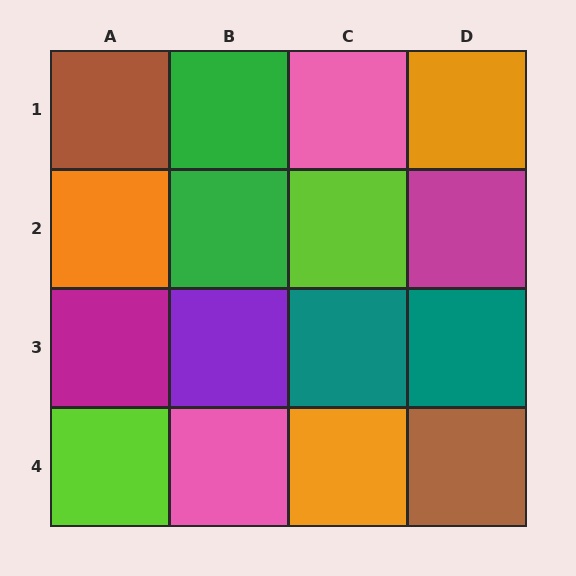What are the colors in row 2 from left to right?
Orange, green, lime, magenta.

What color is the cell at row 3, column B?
Purple.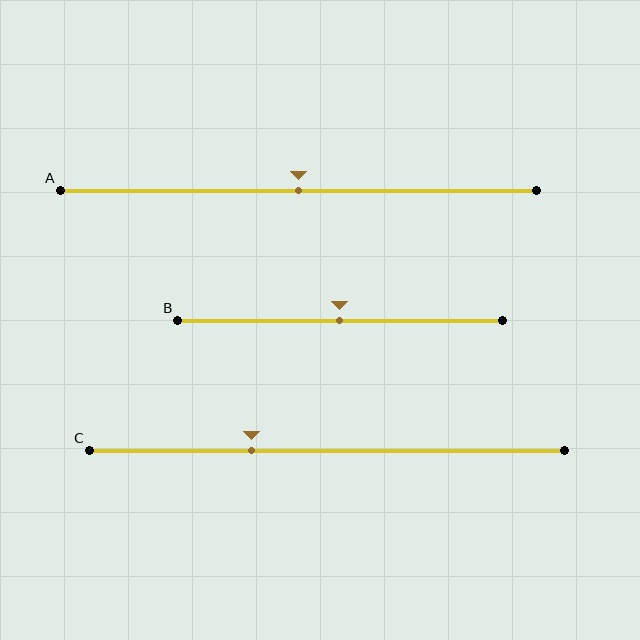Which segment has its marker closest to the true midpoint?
Segment A has its marker closest to the true midpoint.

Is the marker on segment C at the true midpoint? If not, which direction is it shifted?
No, the marker on segment C is shifted to the left by about 16% of the segment length.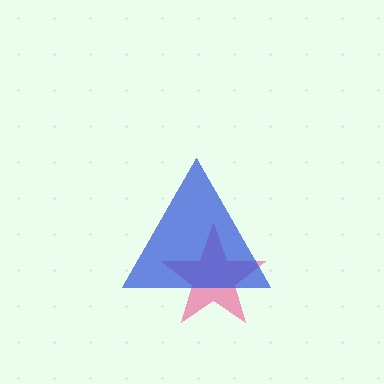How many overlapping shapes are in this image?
There are 2 overlapping shapes in the image.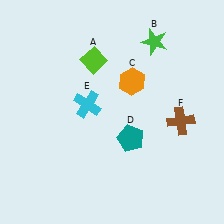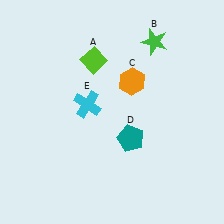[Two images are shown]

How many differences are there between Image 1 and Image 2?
There is 1 difference between the two images.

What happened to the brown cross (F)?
The brown cross (F) was removed in Image 2. It was in the bottom-right area of Image 1.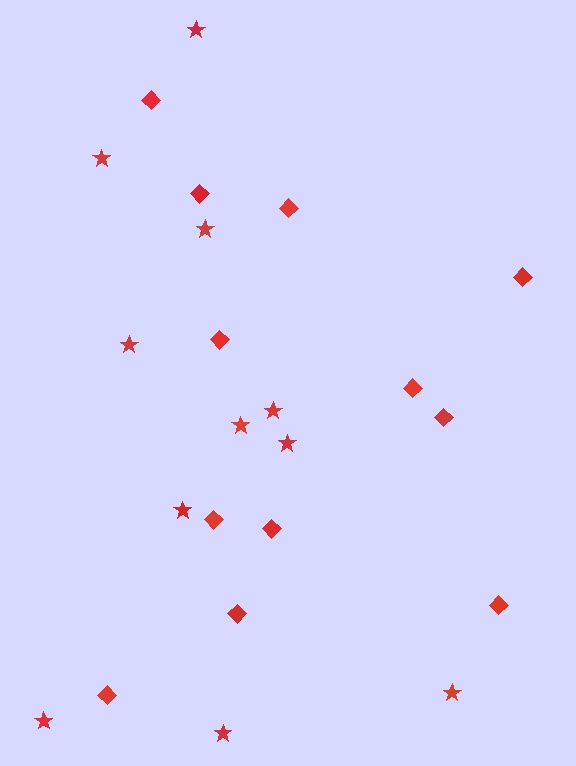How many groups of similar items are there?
There are 2 groups: one group of diamonds (12) and one group of stars (11).